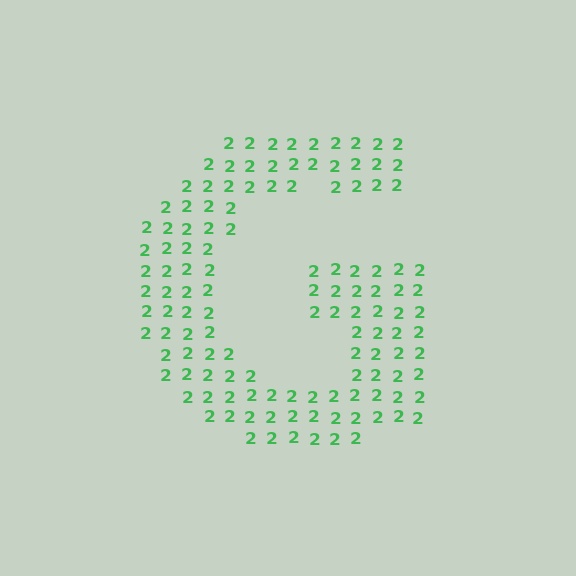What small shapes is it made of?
It is made of small digit 2's.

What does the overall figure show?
The overall figure shows the letter G.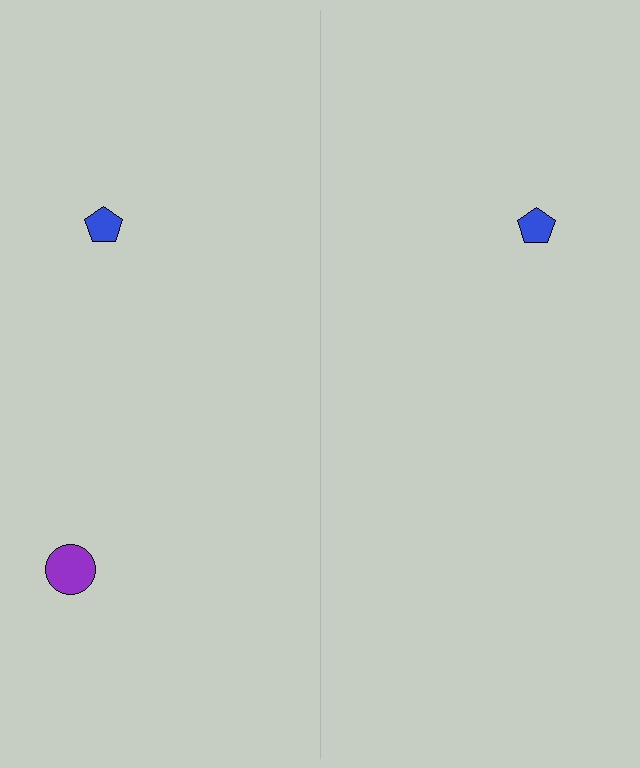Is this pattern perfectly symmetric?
No, the pattern is not perfectly symmetric. A purple circle is missing from the right side.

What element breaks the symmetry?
A purple circle is missing from the right side.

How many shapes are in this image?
There are 3 shapes in this image.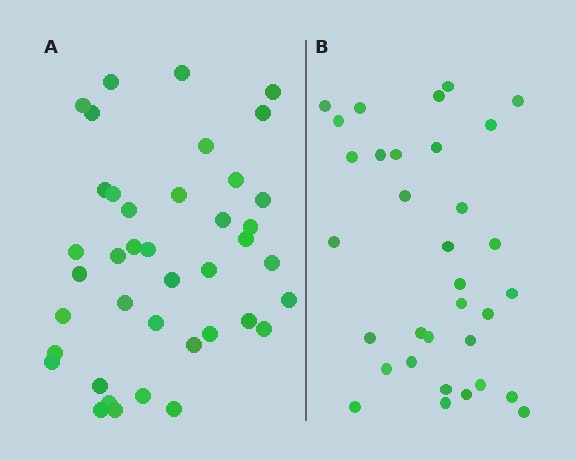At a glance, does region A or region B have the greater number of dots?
Region A (the left region) has more dots.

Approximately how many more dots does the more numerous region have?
Region A has roughly 8 or so more dots than region B.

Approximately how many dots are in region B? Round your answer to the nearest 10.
About 30 dots. (The exact count is 33, which rounds to 30.)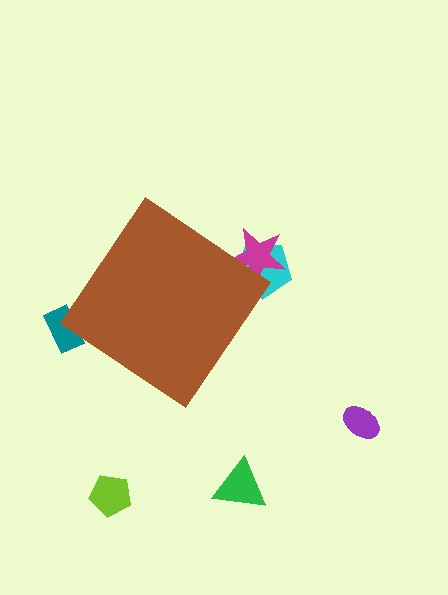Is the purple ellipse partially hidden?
No, the purple ellipse is fully visible.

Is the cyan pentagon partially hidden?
Yes, the cyan pentagon is partially hidden behind the brown diamond.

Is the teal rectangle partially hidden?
Yes, the teal rectangle is partially hidden behind the brown diamond.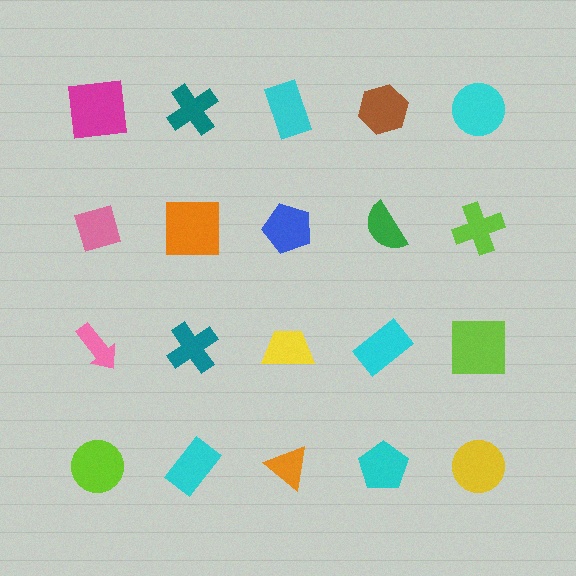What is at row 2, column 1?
A pink diamond.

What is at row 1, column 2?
A teal cross.